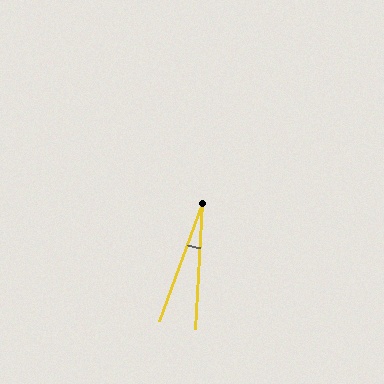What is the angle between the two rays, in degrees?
Approximately 17 degrees.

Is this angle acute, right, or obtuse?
It is acute.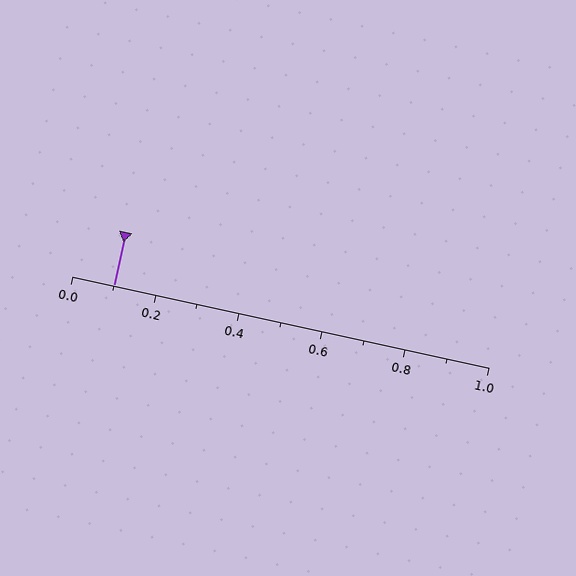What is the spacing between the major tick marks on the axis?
The major ticks are spaced 0.2 apart.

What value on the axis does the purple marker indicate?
The marker indicates approximately 0.1.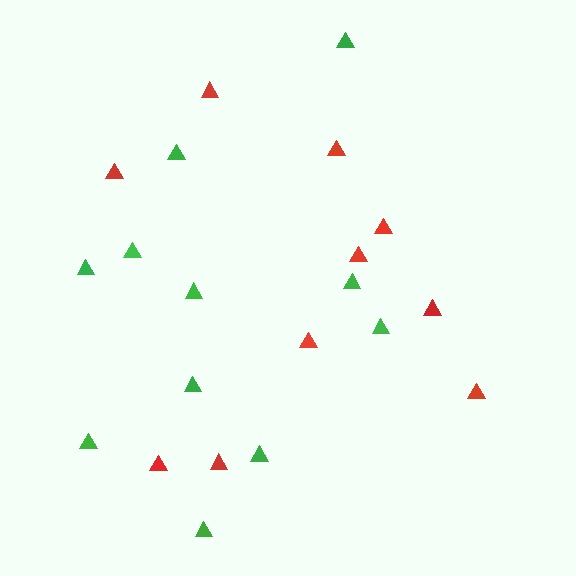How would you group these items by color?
There are 2 groups: one group of red triangles (10) and one group of green triangles (11).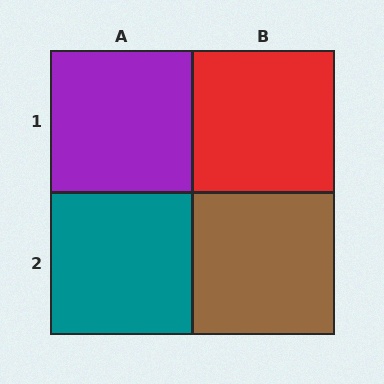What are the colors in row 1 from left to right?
Purple, red.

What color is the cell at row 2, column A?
Teal.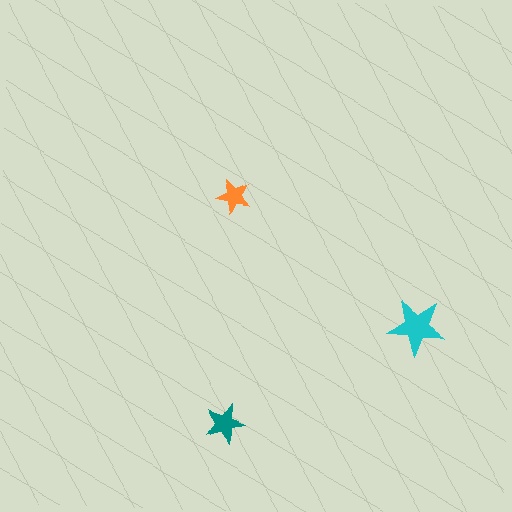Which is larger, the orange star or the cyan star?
The cyan one.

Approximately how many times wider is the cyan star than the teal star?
About 1.5 times wider.